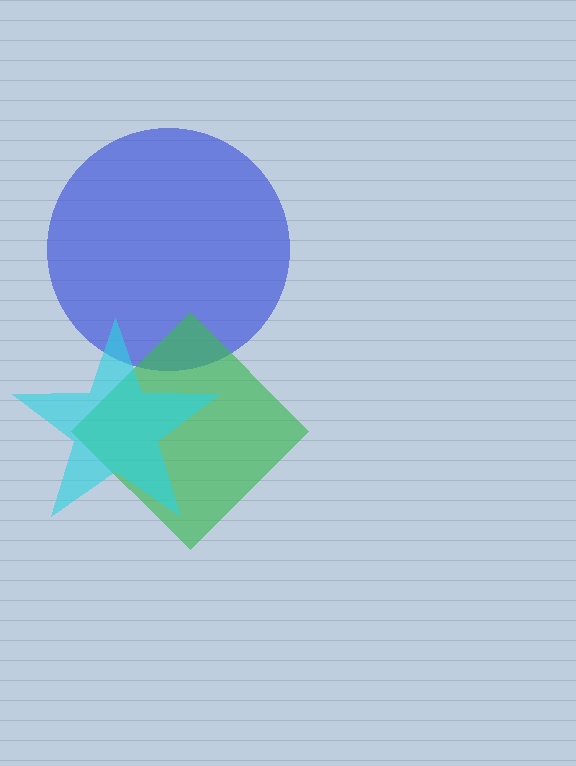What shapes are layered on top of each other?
The layered shapes are: a blue circle, a green diamond, a cyan star.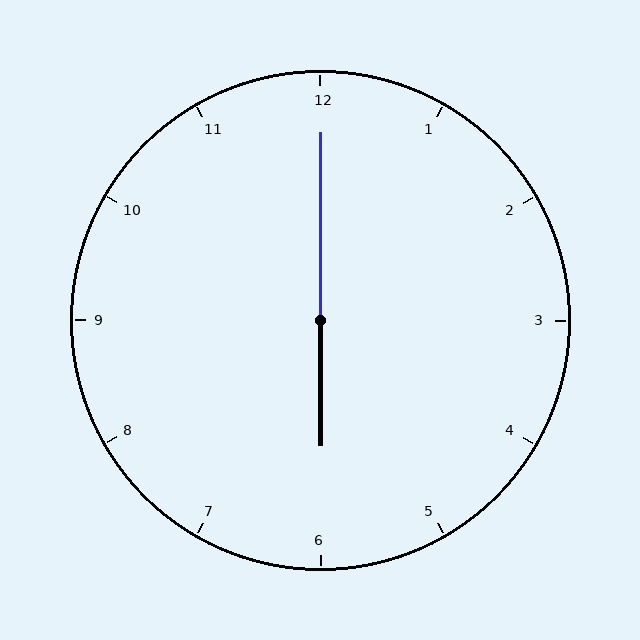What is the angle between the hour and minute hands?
Approximately 180 degrees.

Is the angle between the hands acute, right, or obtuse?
It is obtuse.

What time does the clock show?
6:00.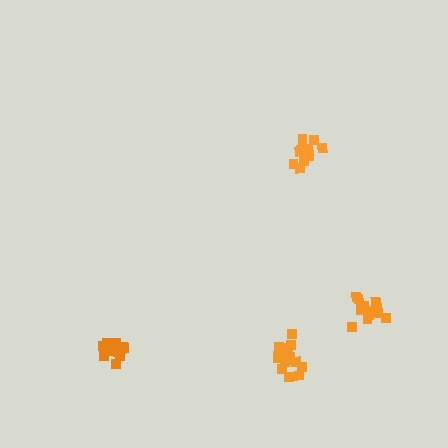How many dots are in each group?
Group 1: 12 dots, Group 2: 16 dots, Group 3: 14 dots, Group 4: 10 dots (52 total).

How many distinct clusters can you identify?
There are 4 distinct clusters.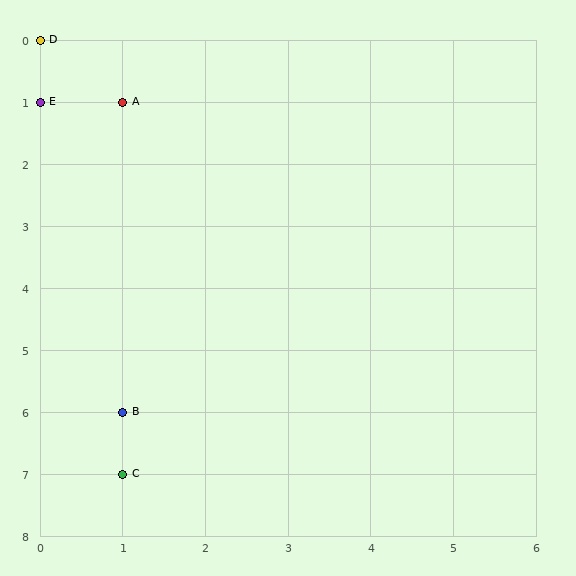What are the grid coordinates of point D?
Point D is at grid coordinates (0, 0).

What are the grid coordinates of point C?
Point C is at grid coordinates (1, 7).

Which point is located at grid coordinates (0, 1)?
Point E is at (0, 1).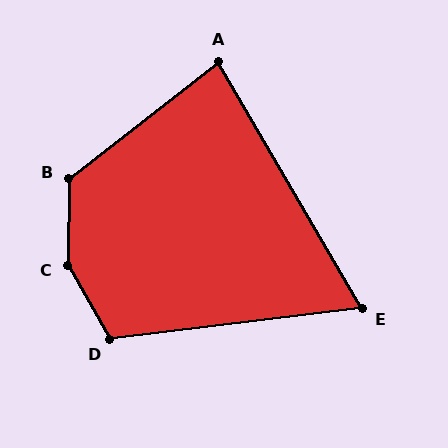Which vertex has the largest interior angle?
C, at approximately 149 degrees.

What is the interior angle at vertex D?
Approximately 113 degrees (obtuse).